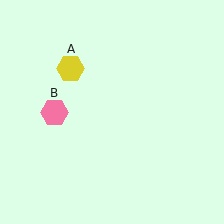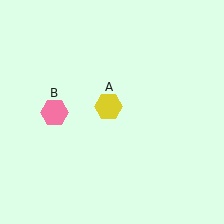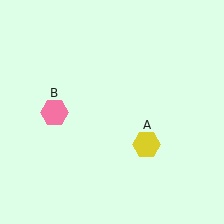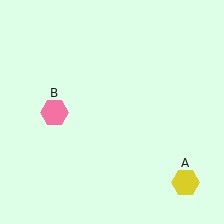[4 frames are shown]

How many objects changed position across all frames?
1 object changed position: yellow hexagon (object A).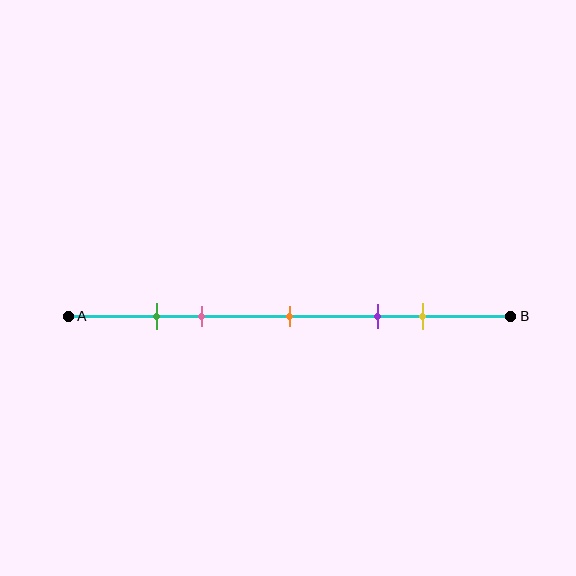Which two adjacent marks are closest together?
The green and pink marks are the closest adjacent pair.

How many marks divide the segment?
There are 5 marks dividing the segment.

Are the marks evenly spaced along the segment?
No, the marks are not evenly spaced.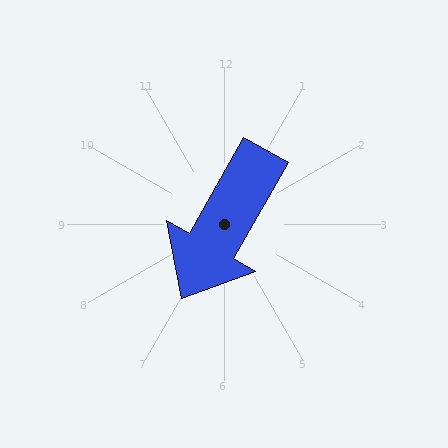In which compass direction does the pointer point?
Southwest.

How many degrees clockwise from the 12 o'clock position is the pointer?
Approximately 210 degrees.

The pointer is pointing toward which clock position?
Roughly 7 o'clock.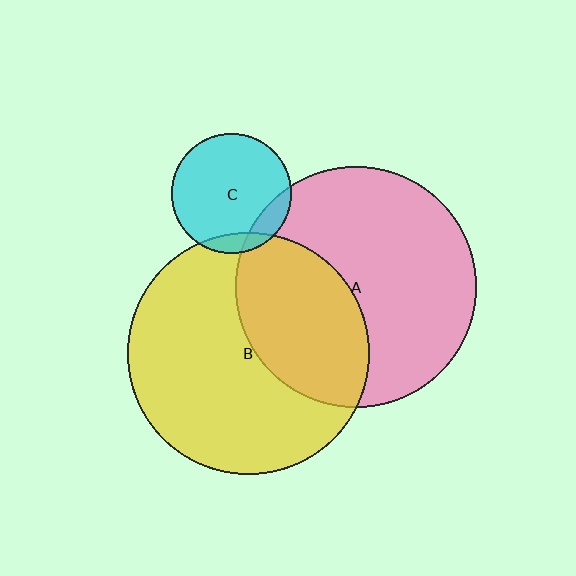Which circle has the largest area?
Circle B (yellow).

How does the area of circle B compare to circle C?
Approximately 4.1 times.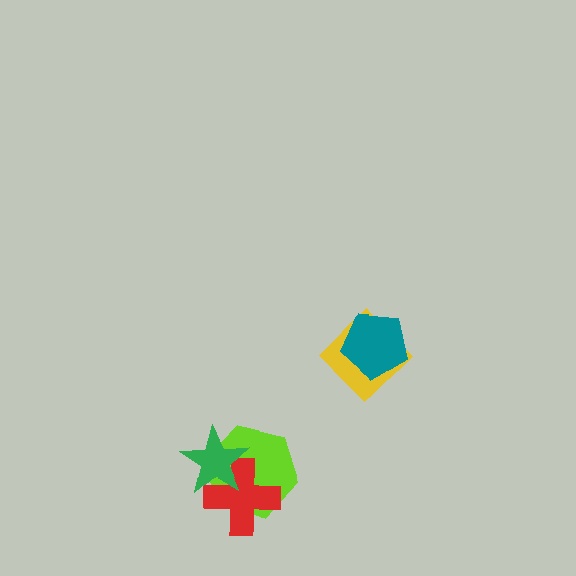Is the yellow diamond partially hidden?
Yes, it is partially covered by another shape.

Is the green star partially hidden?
No, no other shape covers it.